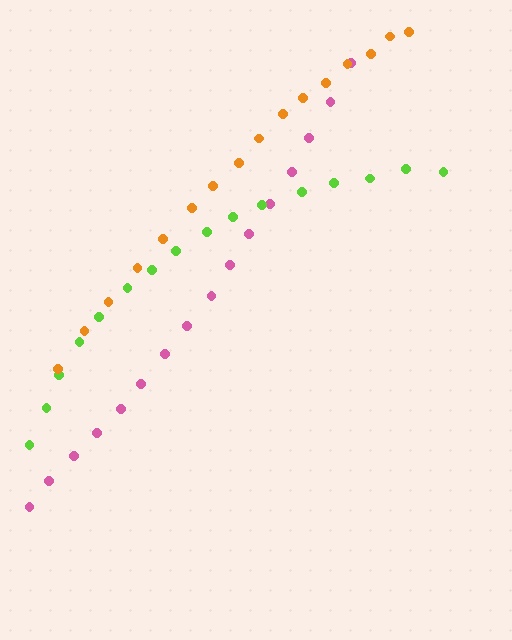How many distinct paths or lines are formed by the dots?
There are 3 distinct paths.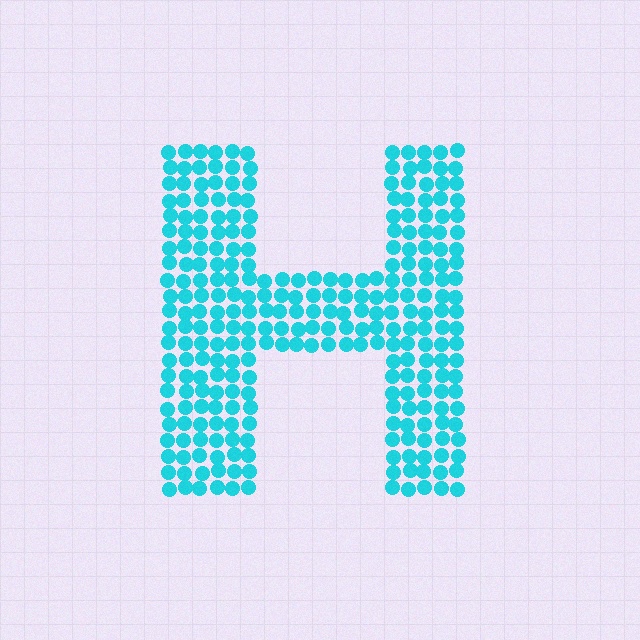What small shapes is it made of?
It is made of small circles.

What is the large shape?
The large shape is the letter H.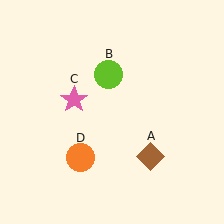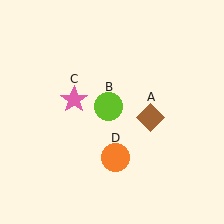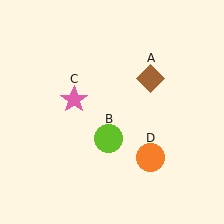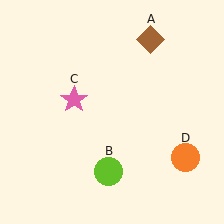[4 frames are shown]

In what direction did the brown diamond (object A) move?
The brown diamond (object A) moved up.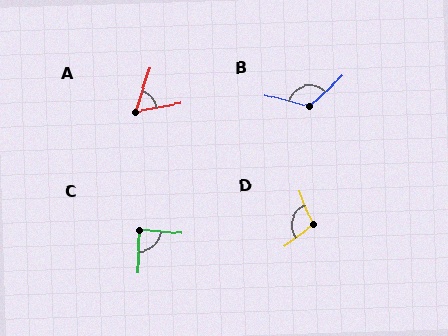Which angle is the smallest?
A, at approximately 62 degrees.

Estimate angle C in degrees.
Approximately 87 degrees.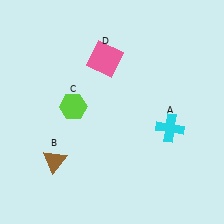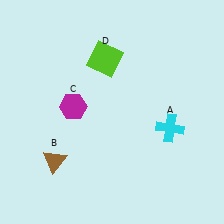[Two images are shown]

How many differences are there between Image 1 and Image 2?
There are 2 differences between the two images.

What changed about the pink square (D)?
In Image 1, D is pink. In Image 2, it changed to lime.